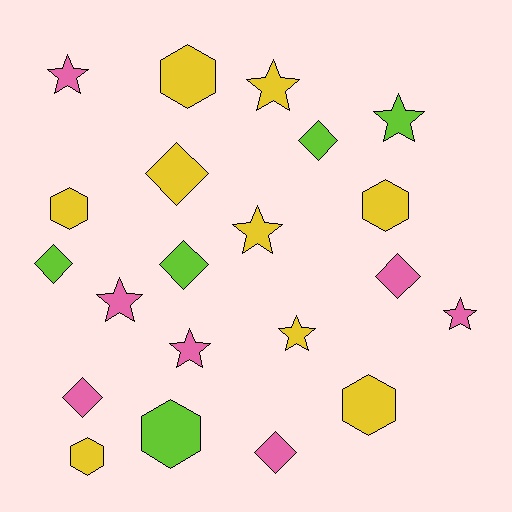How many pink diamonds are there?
There are 3 pink diamonds.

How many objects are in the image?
There are 21 objects.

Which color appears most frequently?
Yellow, with 9 objects.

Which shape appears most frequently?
Star, with 8 objects.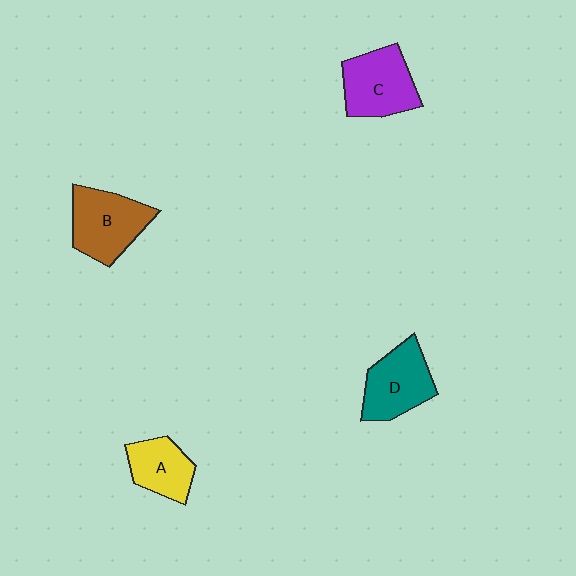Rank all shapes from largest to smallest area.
From largest to smallest: B (brown), C (purple), D (teal), A (yellow).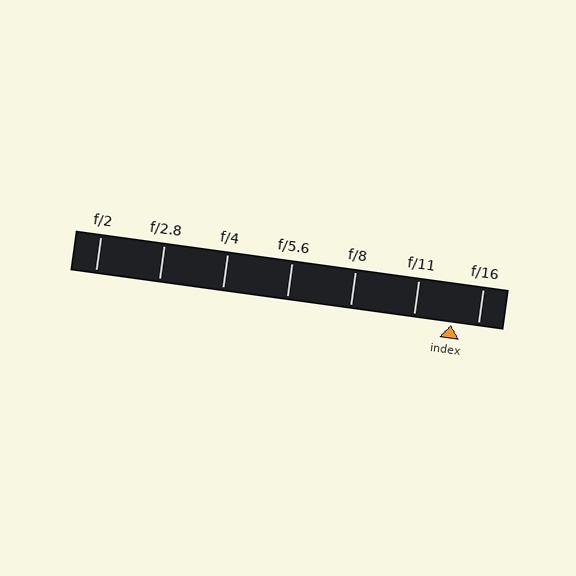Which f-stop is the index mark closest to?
The index mark is closest to f/16.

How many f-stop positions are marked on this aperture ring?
There are 7 f-stop positions marked.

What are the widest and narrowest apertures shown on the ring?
The widest aperture shown is f/2 and the narrowest is f/16.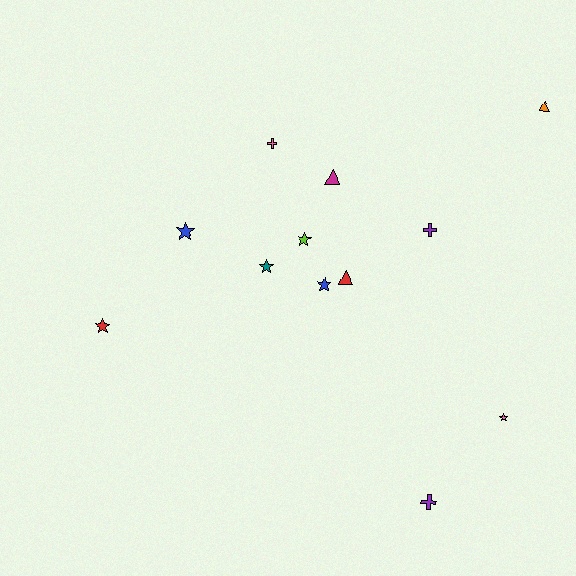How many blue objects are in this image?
There are 2 blue objects.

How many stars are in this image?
There are 6 stars.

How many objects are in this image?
There are 12 objects.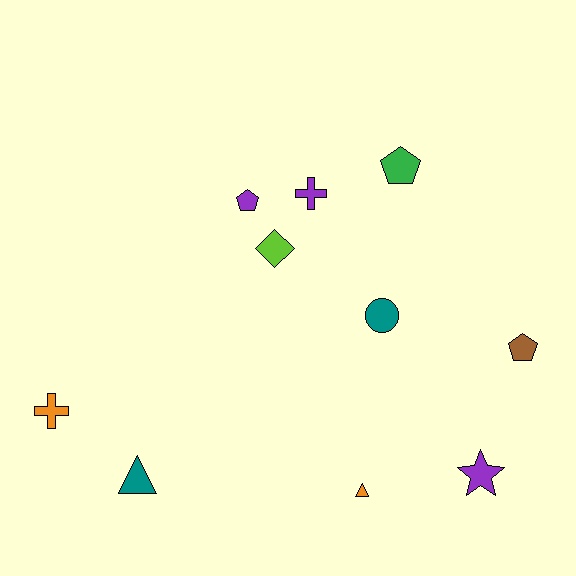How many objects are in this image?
There are 10 objects.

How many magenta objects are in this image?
There are no magenta objects.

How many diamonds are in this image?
There is 1 diamond.